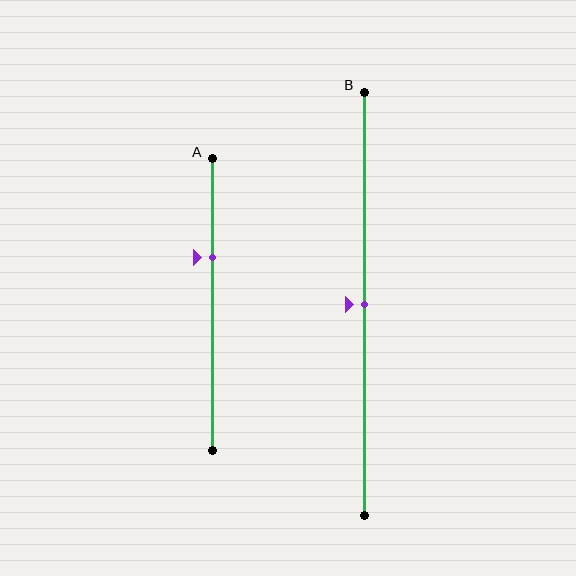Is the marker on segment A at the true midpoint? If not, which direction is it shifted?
No, the marker on segment A is shifted upward by about 16% of the segment length.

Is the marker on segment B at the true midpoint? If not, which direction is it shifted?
Yes, the marker on segment B is at the true midpoint.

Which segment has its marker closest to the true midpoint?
Segment B has its marker closest to the true midpoint.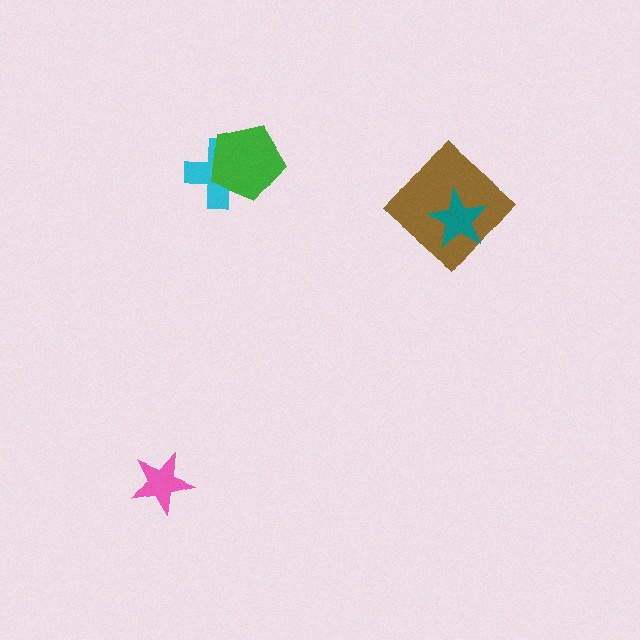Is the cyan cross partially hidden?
Yes, it is partially covered by another shape.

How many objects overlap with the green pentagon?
1 object overlaps with the green pentagon.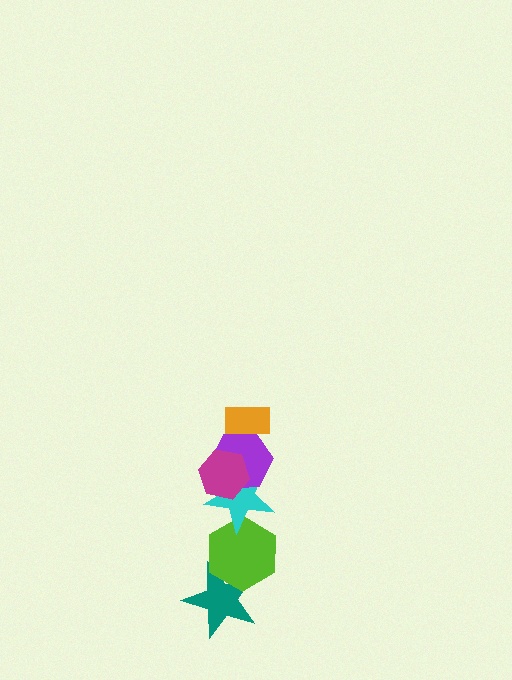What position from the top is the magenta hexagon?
The magenta hexagon is 2nd from the top.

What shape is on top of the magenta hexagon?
The orange rectangle is on top of the magenta hexagon.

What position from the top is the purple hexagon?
The purple hexagon is 3rd from the top.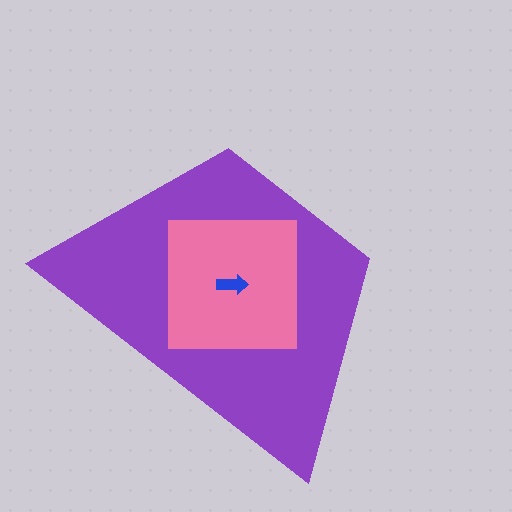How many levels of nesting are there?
3.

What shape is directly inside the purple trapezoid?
The pink square.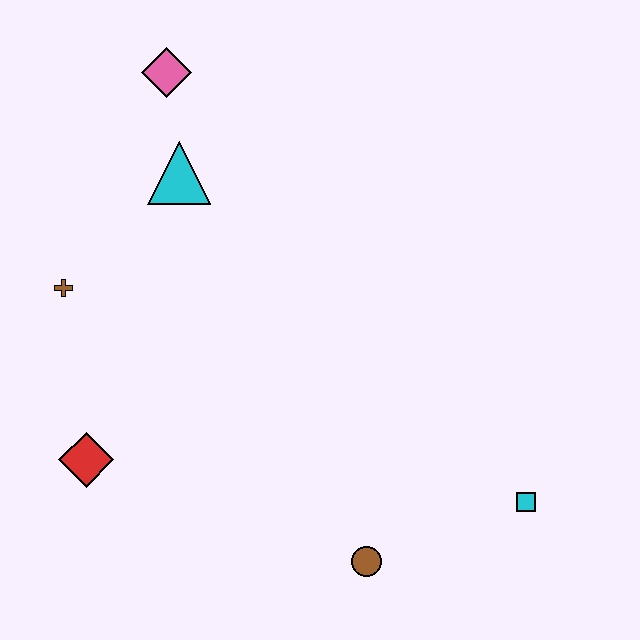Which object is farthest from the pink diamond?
The cyan square is farthest from the pink diamond.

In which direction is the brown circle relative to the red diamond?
The brown circle is to the right of the red diamond.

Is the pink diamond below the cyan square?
No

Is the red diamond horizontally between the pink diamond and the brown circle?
No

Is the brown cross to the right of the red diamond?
No